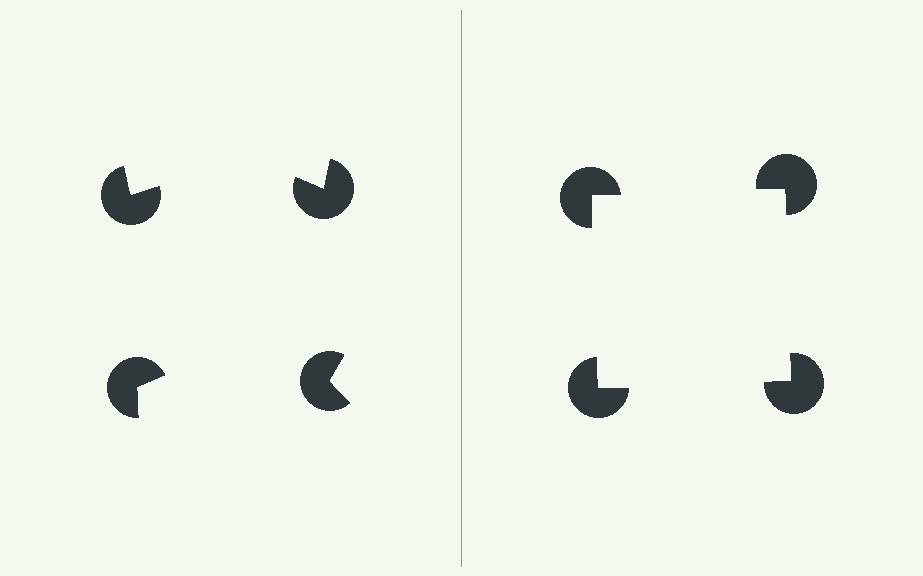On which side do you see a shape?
An illusory square appears on the right side. On the left side the wedge cuts are rotated, so no coherent shape forms.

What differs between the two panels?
The pac-man discs are positioned identically on both sides; only the wedge orientations differ. On the right they align to a square; on the left they are misaligned.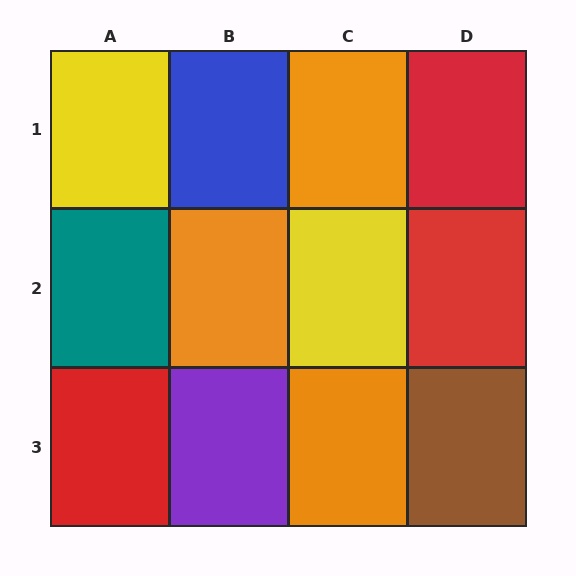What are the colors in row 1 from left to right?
Yellow, blue, orange, red.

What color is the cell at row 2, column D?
Red.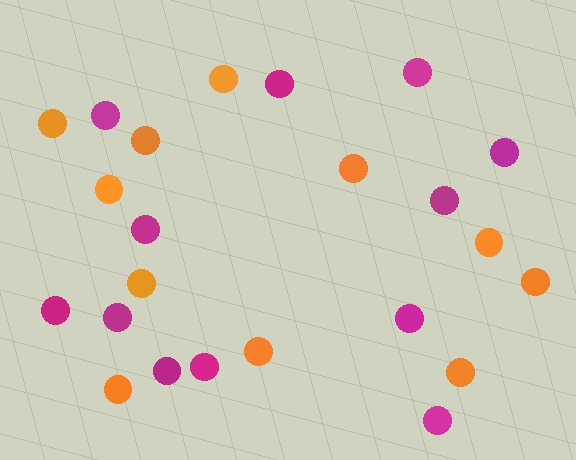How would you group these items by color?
There are 2 groups: one group of orange circles (11) and one group of magenta circles (12).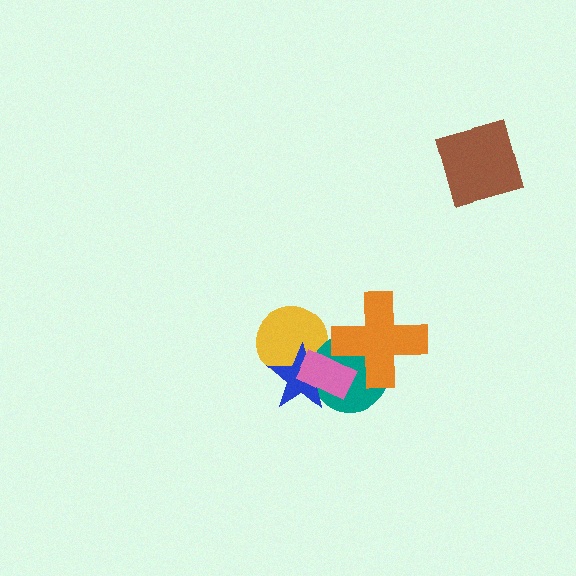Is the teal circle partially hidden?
Yes, it is partially covered by another shape.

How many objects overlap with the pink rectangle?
4 objects overlap with the pink rectangle.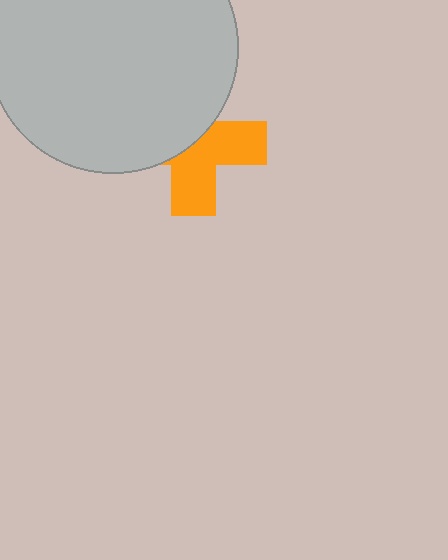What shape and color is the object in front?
The object in front is a light gray circle.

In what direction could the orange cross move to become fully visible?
The orange cross could move toward the lower-right. That would shift it out from behind the light gray circle entirely.